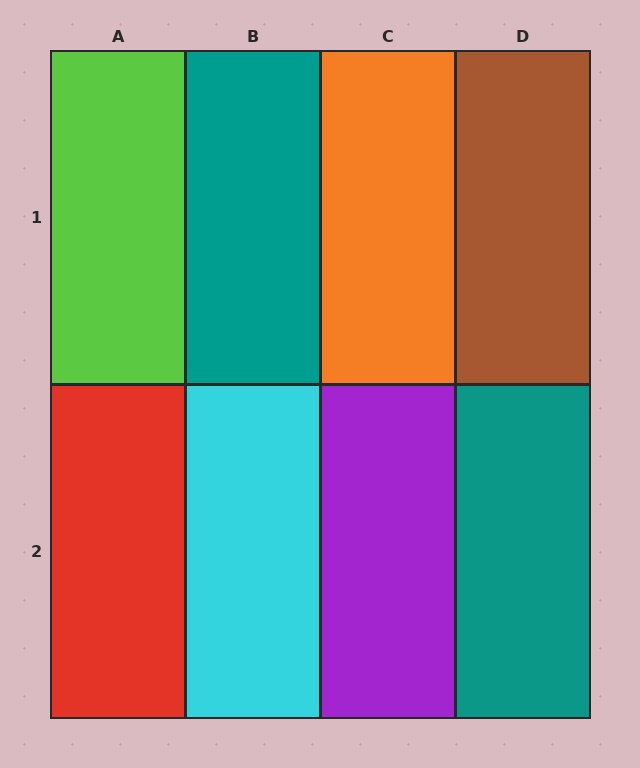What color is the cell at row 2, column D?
Teal.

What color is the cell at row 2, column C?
Purple.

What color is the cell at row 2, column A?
Red.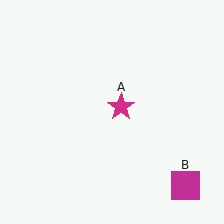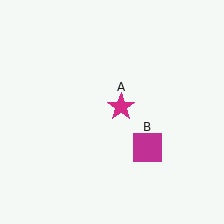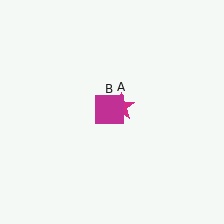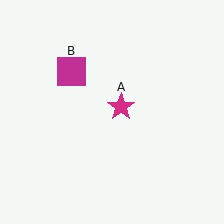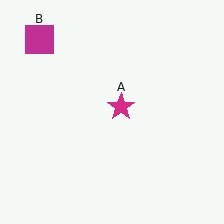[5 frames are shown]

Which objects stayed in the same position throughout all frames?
Magenta star (object A) remained stationary.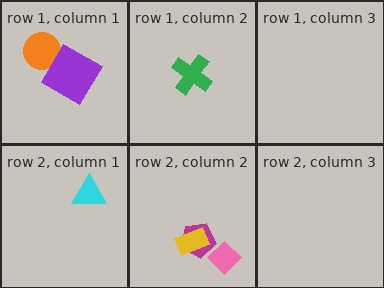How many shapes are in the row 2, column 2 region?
3.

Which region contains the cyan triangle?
The row 2, column 1 region.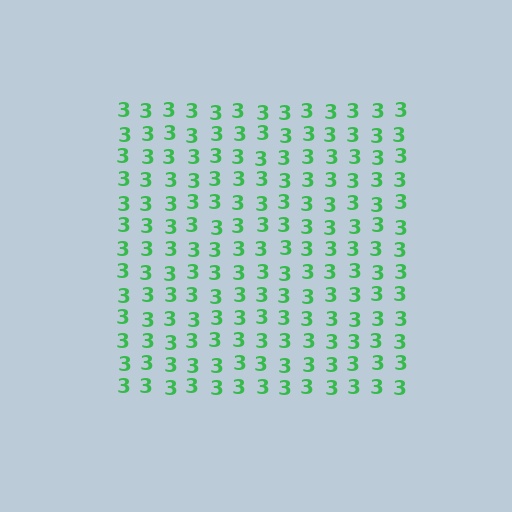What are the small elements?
The small elements are digit 3's.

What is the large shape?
The large shape is a square.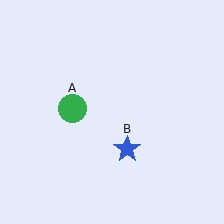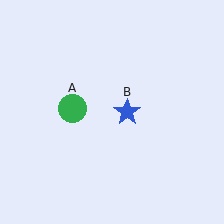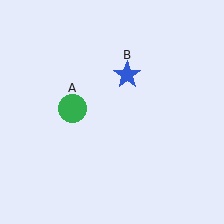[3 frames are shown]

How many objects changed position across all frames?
1 object changed position: blue star (object B).